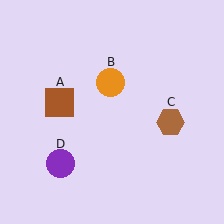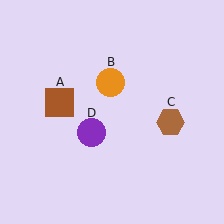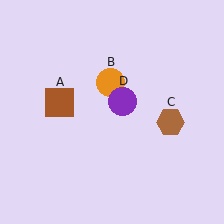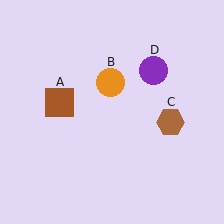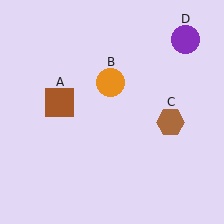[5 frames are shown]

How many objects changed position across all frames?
1 object changed position: purple circle (object D).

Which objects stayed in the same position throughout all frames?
Brown square (object A) and orange circle (object B) and brown hexagon (object C) remained stationary.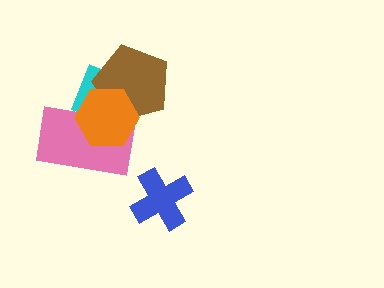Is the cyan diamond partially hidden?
Yes, it is partially covered by another shape.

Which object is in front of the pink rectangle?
The orange hexagon is in front of the pink rectangle.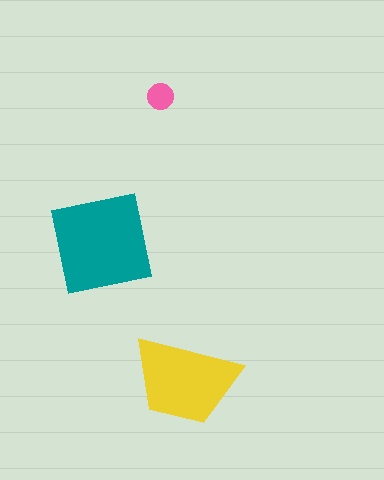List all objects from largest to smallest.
The teal square, the yellow trapezoid, the pink circle.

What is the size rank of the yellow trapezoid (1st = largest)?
2nd.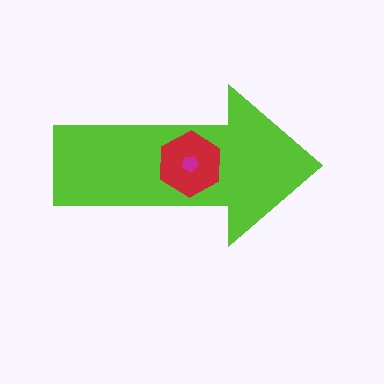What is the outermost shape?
The lime arrow.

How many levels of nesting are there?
3.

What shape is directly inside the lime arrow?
The red hexagon.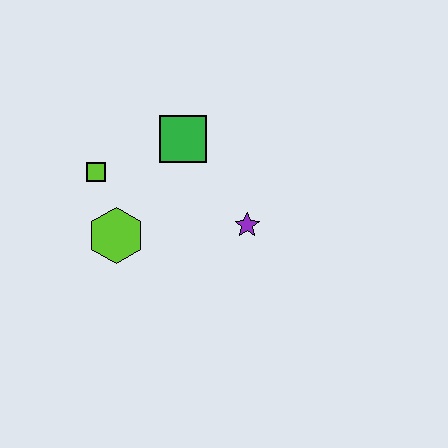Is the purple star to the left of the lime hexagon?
No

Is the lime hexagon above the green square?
No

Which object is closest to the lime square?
The lime hexagon is closest to the lime square.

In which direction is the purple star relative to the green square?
The purple star is below the green square.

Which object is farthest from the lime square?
The purple star is farthest from the lime square.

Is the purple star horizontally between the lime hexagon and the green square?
No